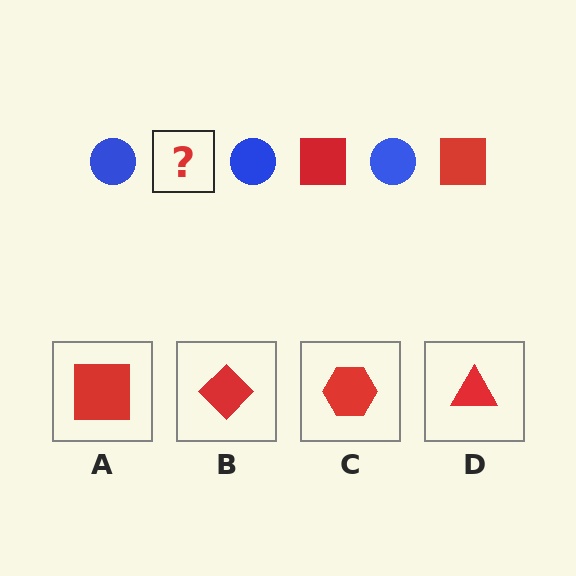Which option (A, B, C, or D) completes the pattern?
A.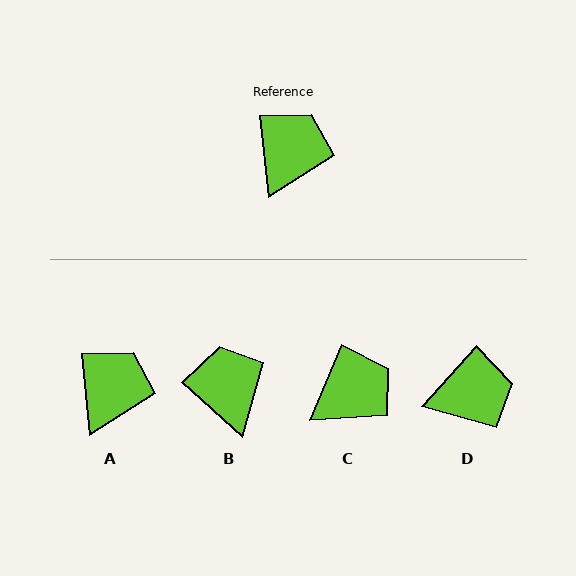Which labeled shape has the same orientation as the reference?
A.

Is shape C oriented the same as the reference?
No, it is off by about 29 degrees.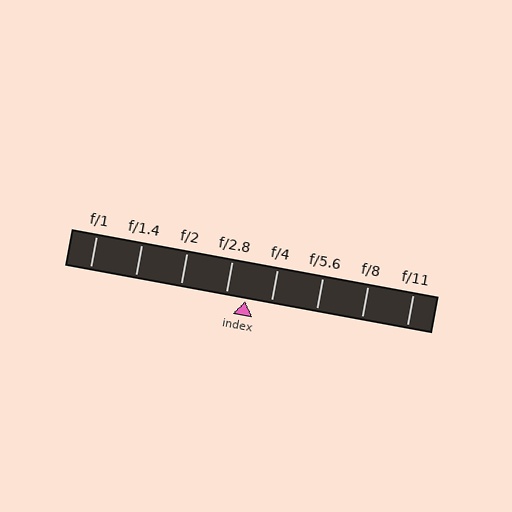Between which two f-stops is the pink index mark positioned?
The index mark is between f/2.8 and f/4.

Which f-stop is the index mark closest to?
The index mark is closest to f/2.8.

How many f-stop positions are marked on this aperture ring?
There are 8 f-stop positions marked.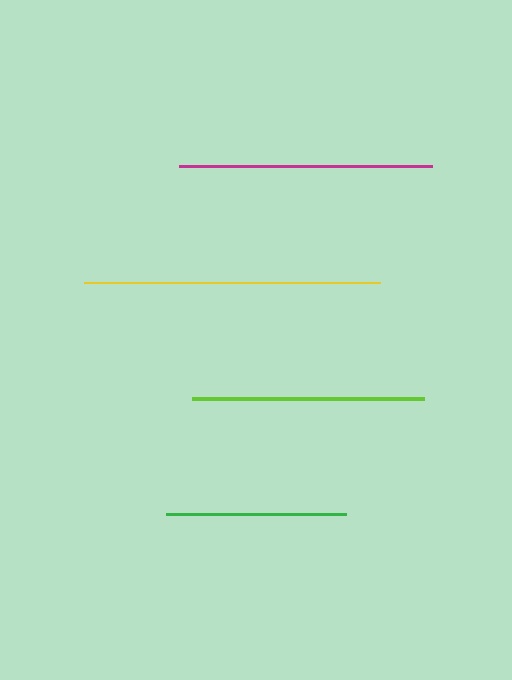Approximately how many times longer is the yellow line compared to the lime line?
The yellow line is approximately 1.3 times the length of the lime line.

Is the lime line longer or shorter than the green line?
The lime line is longer than the green line.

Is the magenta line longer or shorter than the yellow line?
The yellow line is longer than the magenta line.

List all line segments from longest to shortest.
From longest to shortest: yellow, magenta, lime, green.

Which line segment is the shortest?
The green line is the shortest at approximately 180 pixels.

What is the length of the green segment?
The green segment is approximately 180 pixels long.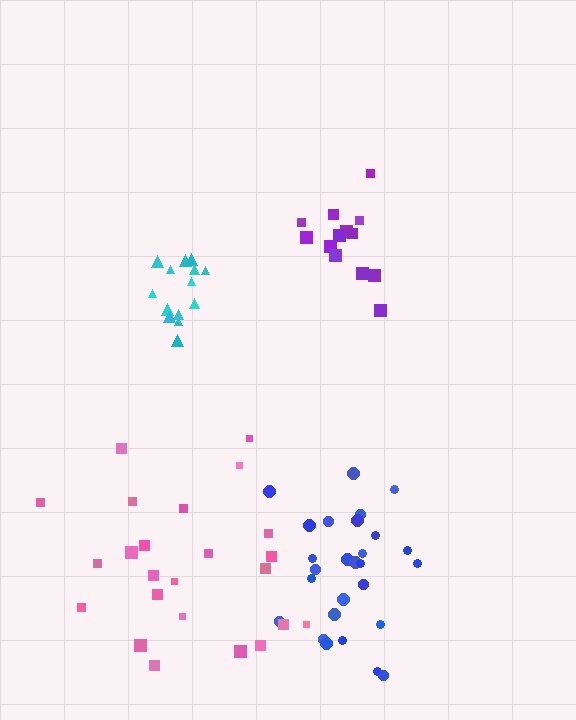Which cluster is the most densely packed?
Cyan.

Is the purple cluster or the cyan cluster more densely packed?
Cyan.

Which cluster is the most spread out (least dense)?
Pink.